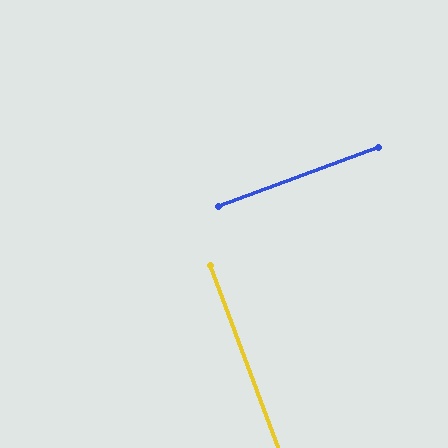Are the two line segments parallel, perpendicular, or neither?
Perpendicular — they meet at approximately 90°.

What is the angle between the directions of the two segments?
Approximately 90 degrees.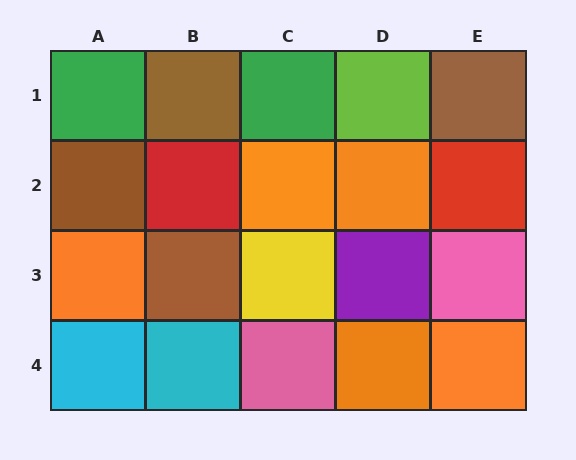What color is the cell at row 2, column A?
Brown.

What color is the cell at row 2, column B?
Red.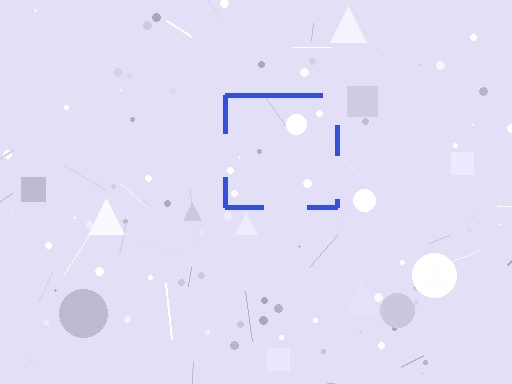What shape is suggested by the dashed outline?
The dashed outline suggests a square.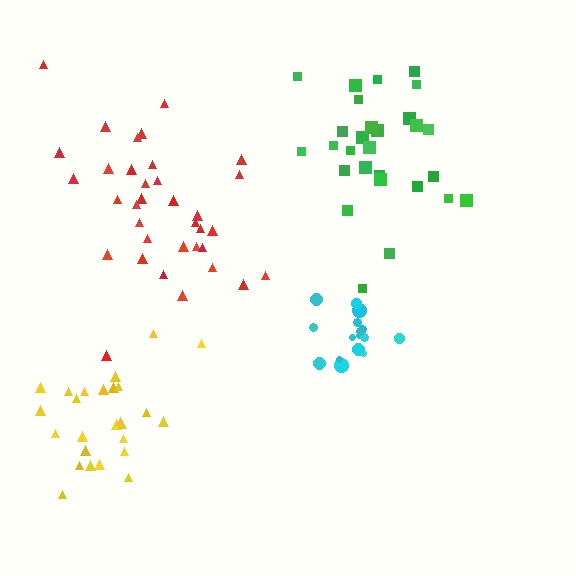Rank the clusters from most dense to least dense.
cyan, yellow, red, green.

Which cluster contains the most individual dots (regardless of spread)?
Red (35).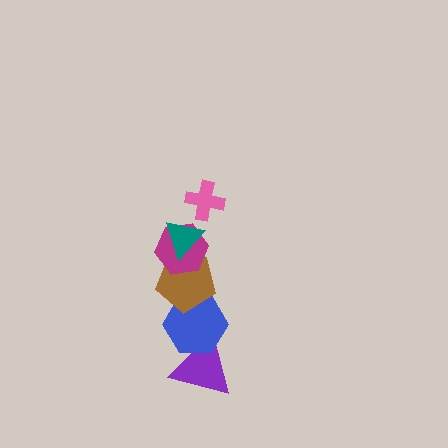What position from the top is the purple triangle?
The purple triangle is 6th from the top.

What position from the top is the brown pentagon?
The brown pentagon is 4th from the top.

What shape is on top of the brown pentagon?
The magenta hexagon is on top of the brown pentagon.